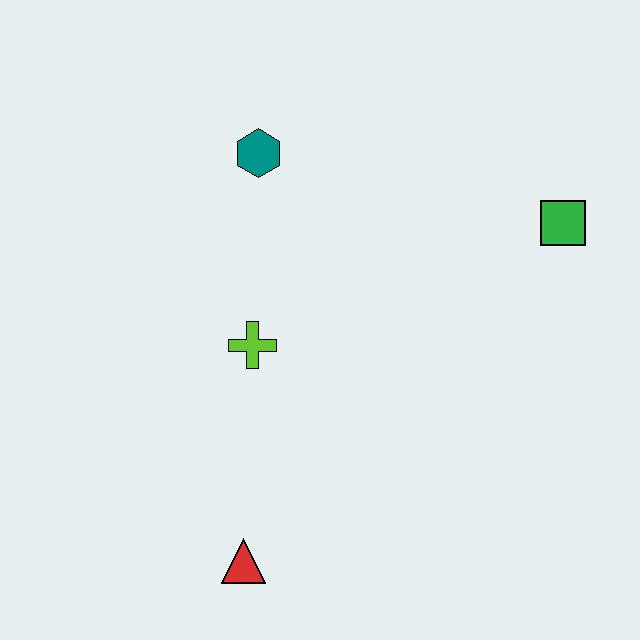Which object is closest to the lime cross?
The teal hexagon is closest to the lime cross.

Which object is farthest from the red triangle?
The green square is farthest from the red triangle.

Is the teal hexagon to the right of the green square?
No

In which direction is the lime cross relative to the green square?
The lime cross is to the left of the green square.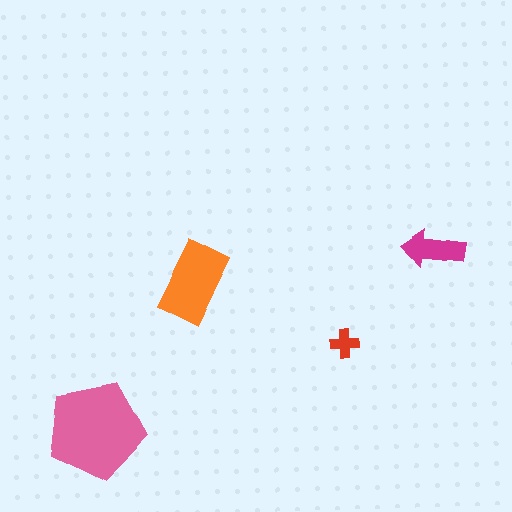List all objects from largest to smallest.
The pink pentagon, the orange rectangle, the magenta arrow, the red cross.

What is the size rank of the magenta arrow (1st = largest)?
3rd.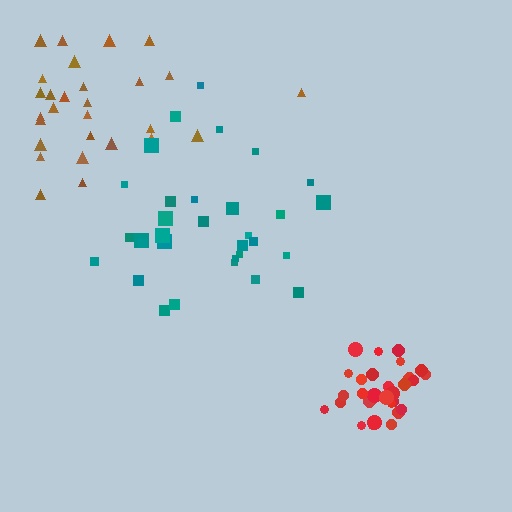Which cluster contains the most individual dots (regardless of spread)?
Teal (32).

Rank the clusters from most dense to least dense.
red, teal, brown.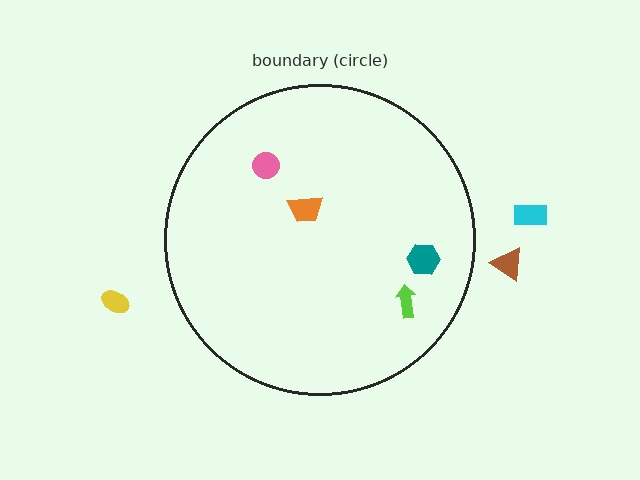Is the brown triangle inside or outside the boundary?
Outside.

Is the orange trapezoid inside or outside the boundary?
Inside.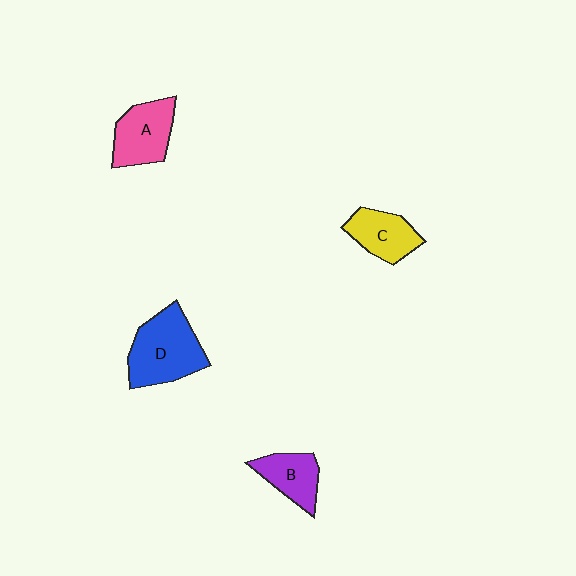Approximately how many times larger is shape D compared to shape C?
Approximately 1.6 times.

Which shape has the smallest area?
Shape B (purple).